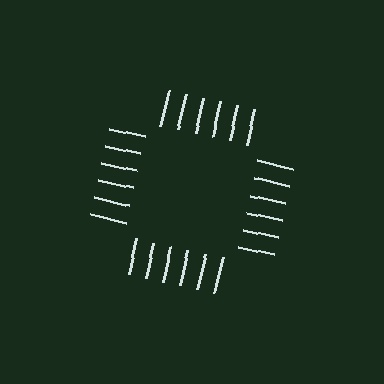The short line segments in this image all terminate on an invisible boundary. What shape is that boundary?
An illusory square — the line segments terminate on its edges but no continuous stroke is drawn.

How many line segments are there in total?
24 — 6 along each of the 4 edges.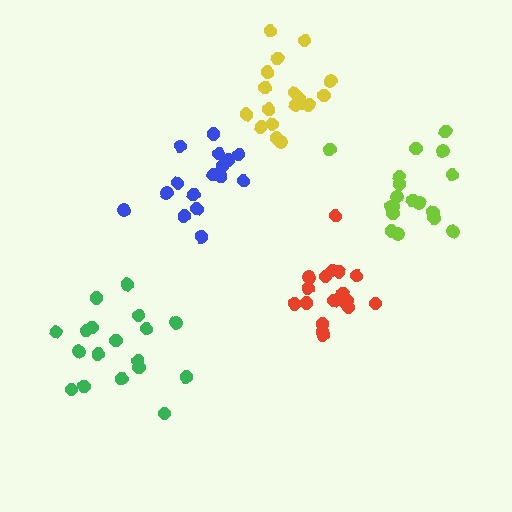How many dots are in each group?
Group 1: 18 dots, Group 2: 16 dots, Group 3: 18 dots, Group 4: 18 dots, Group 5: 18 dots (88 total).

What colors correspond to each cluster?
The clusters are colored: green, blue, lime, red, yellow.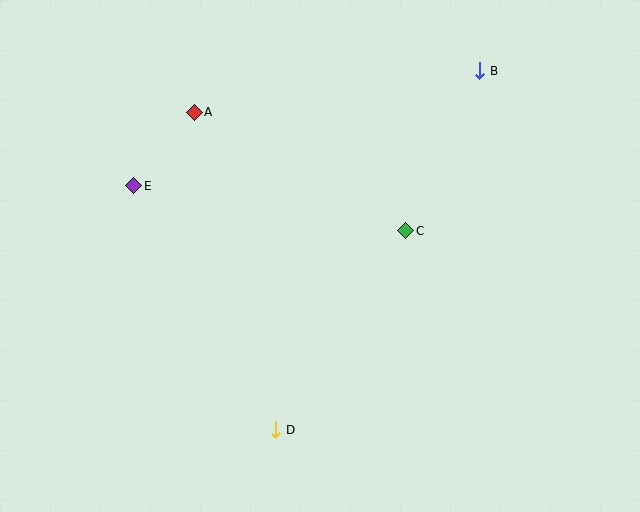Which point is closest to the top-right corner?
Point B is closest to the top-right corner.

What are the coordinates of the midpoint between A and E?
The midpoint between A and E is at (164, 149).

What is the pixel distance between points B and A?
The distance between B and A is 288 pixels.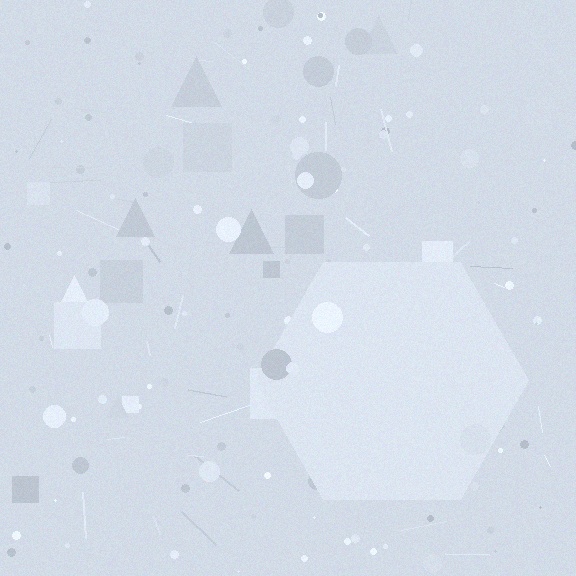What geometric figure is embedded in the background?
A hexagon is embedded in the background.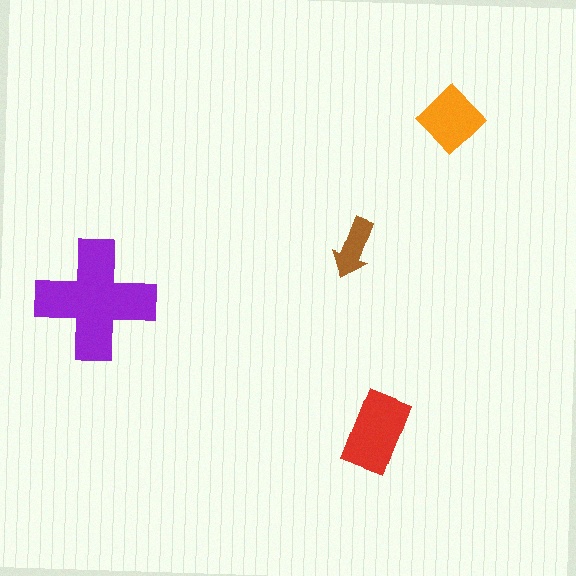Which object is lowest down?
The red rectangle is bottommost.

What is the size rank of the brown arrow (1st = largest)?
4th.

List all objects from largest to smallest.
The purple cross, the red rectangle, the orange diamond, the brown arrow.